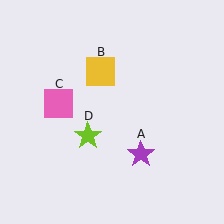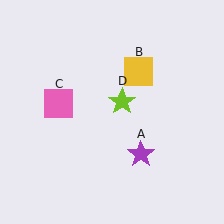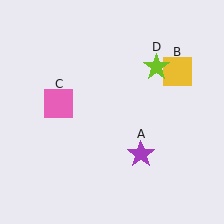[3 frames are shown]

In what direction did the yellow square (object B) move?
The yellow square (object B) moved right.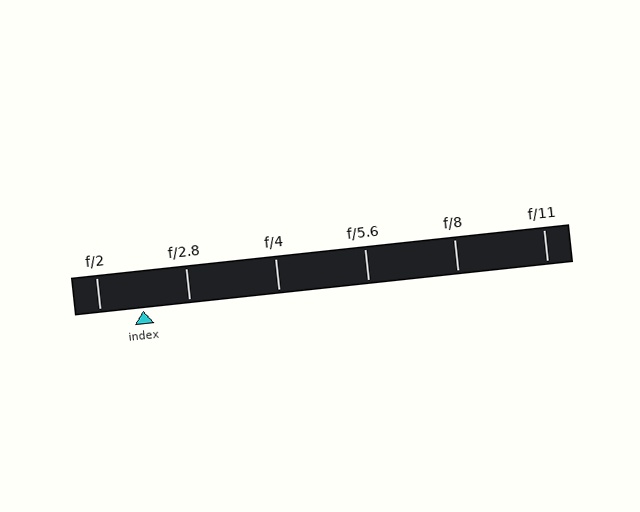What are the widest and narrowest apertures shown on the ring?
The widest aperture shown is f/2 and the narrowest is f/11.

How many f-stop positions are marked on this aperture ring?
There are 6 f-stop positions marked.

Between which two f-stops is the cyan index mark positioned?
The index mark is between f/2 and f/2.8.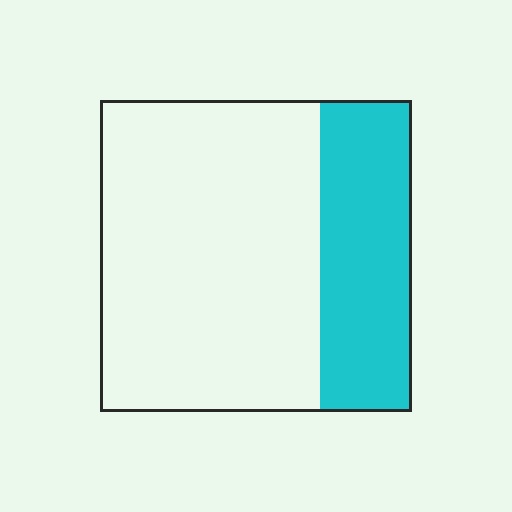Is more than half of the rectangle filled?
No.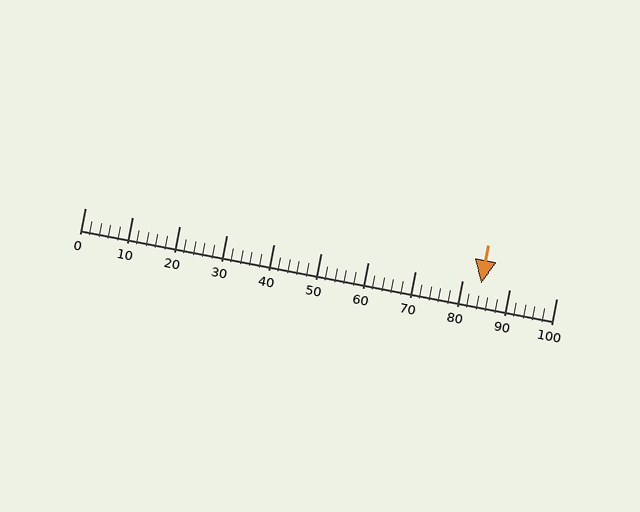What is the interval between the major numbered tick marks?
The major tick marks are spaced 10 units apart.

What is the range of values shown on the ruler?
The ruler shows values from 0 to 100.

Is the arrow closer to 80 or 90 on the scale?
The arrow is closer to 80.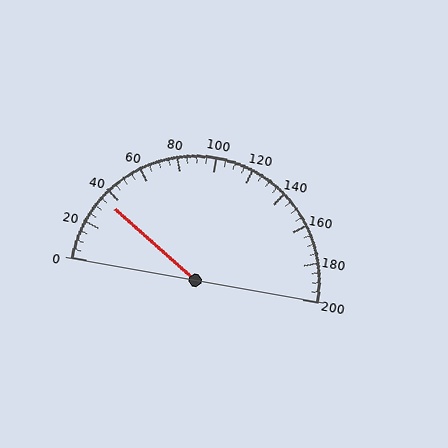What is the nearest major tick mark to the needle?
The nearest major tick mark is 40.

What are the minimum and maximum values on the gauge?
The gauge ranges from 0 to 200.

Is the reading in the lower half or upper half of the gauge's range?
The reading is in the lower half of the range (0 to 200).